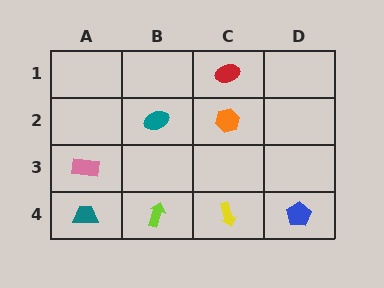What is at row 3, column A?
A pink rectangle.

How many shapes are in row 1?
1 shape.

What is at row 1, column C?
A red ellipse.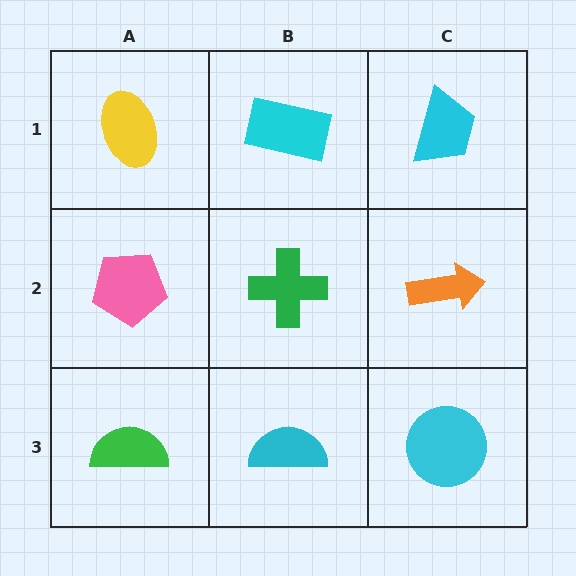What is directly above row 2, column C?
A cyan trapezoid.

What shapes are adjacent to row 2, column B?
A cyan rectangle (row 1, column B), a cyan semicircle (row 3, column B), a pink pentagon (row 2, column A), an orange arrow (row 2, column C).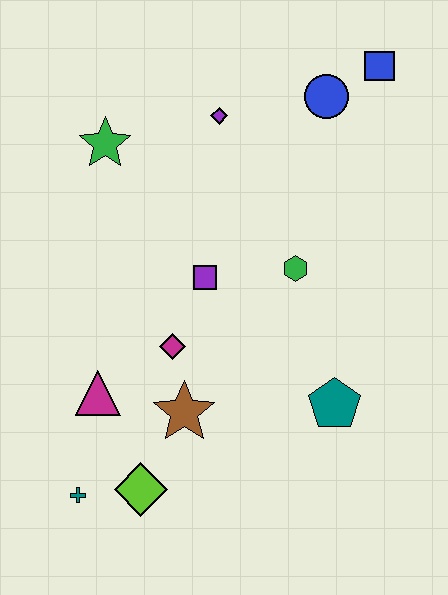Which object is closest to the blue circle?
The blue square is closest to the blue circle.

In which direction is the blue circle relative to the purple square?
The blue circle is above the purple square.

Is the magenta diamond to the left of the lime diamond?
No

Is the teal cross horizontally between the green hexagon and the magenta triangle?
No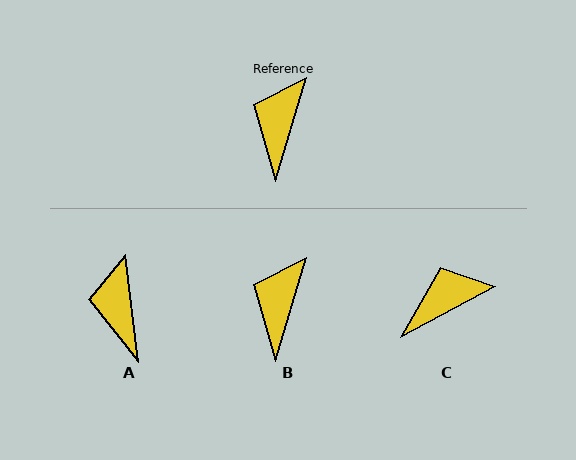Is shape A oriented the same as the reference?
No, it is off by about 23 degrees.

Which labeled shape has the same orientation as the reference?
B.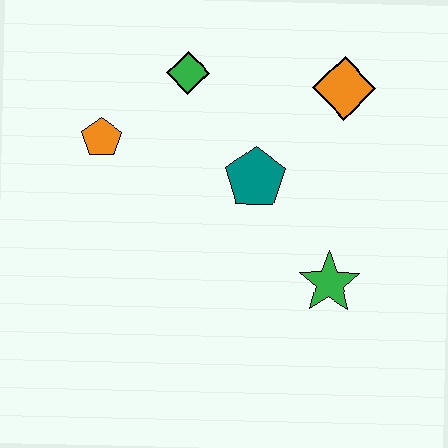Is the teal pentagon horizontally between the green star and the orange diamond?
No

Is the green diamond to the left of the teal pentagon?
Yes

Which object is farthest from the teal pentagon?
The orange pentagon is farthest from the teal pentagon.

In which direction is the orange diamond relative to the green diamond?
The orange diamond is to the right of the green diamond.